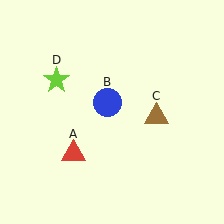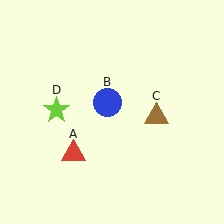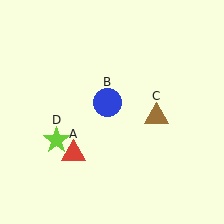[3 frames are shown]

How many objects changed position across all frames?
1 object changed position: lime star (object D).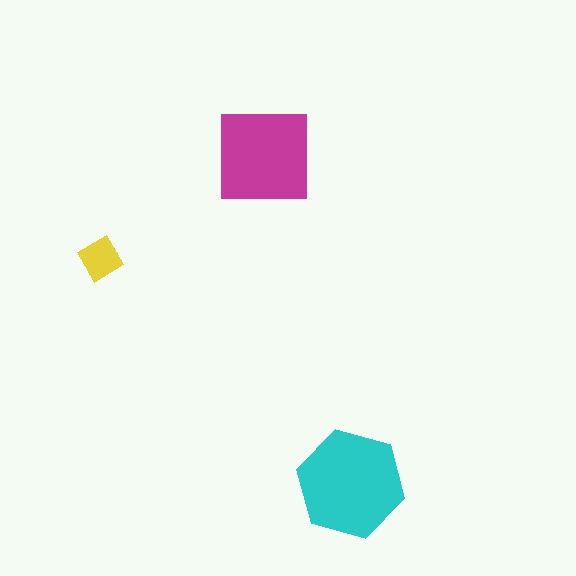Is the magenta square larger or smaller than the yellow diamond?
Larger.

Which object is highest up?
The magenta square is topmost.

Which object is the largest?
The cyan hexagon.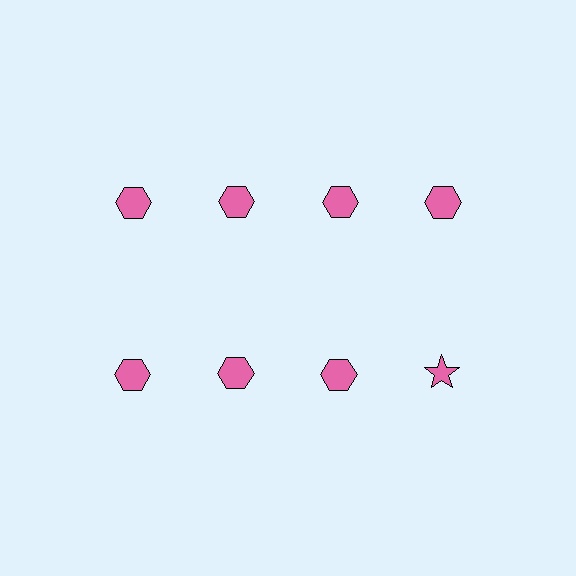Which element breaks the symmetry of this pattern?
The pink star in the second row, second from right column breaks the symmetry. All other shapes are pink hexagons.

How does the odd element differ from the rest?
It has a different shape: star instead of hexagon.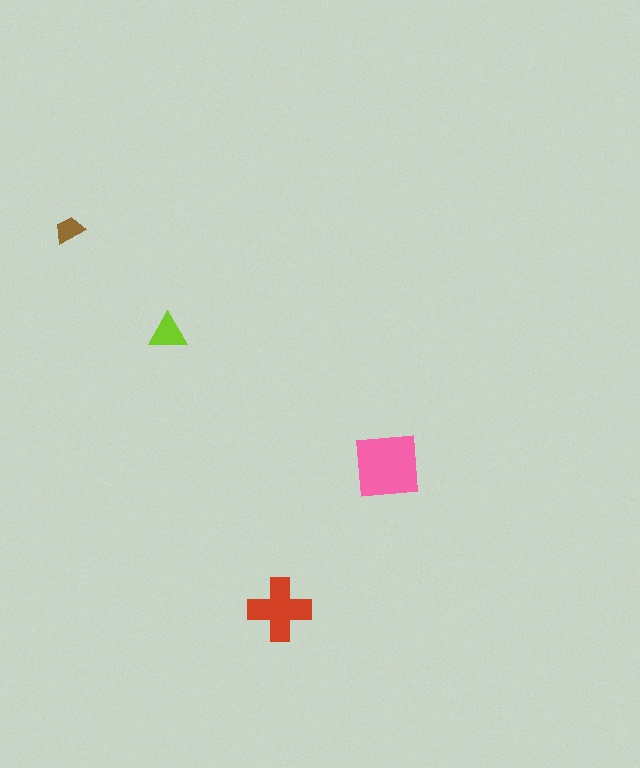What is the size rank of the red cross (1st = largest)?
2nd.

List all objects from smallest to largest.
The brown trapezoid, the lime triangle, the red cross, the pink square.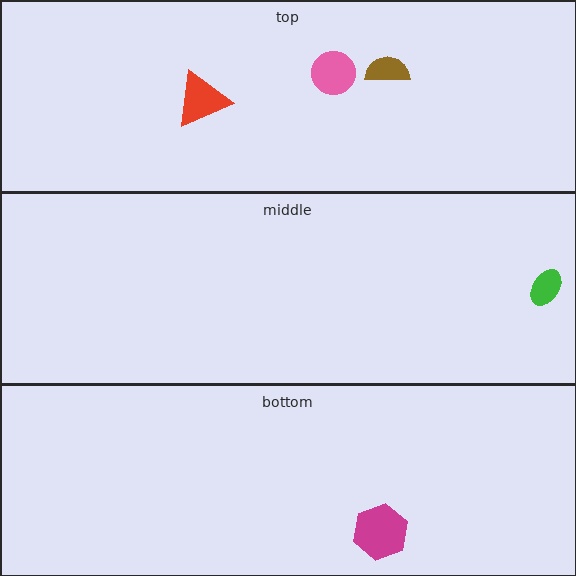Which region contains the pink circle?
The top region.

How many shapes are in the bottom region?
1.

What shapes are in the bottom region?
The magenta hexagon.